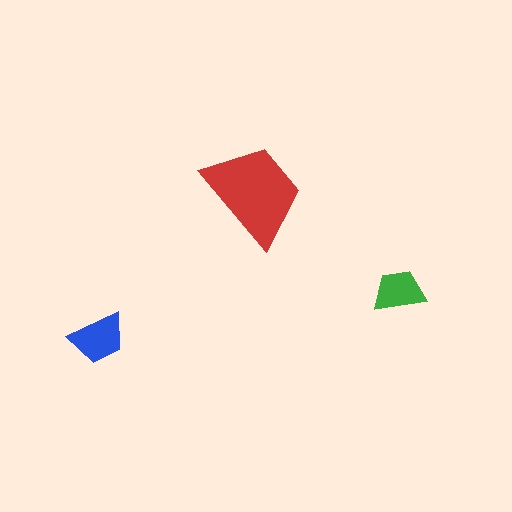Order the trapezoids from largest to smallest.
the red one, the blue one, the green one.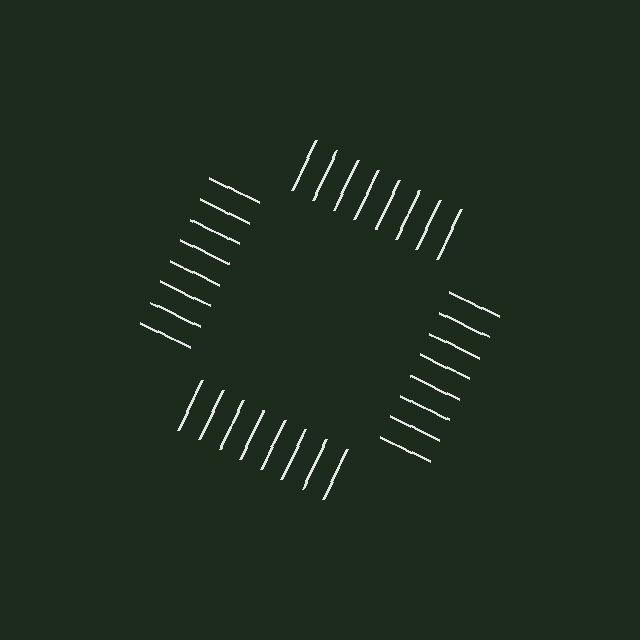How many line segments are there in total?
32 — 8 along each of the 4 edges.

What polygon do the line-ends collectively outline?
An illusory square — the line segments terminate on its edges but no continuous stroke is drawn.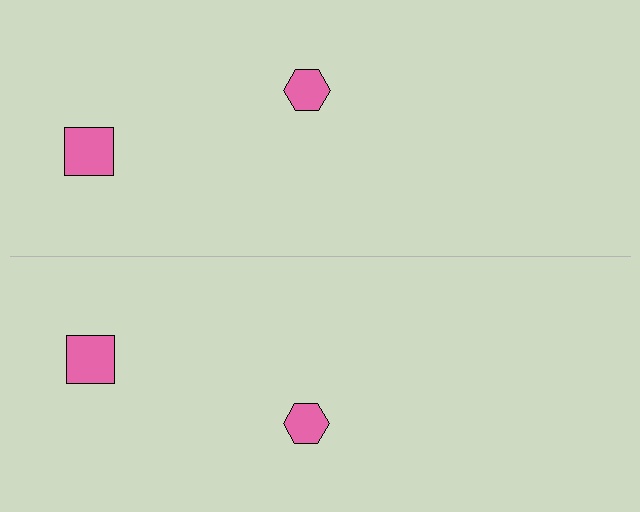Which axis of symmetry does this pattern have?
The pattern has a horizontal axis of symmetry running through the center of the image.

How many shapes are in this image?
There are 4 shapes in this image.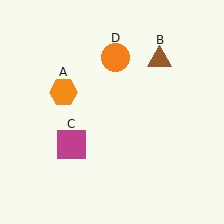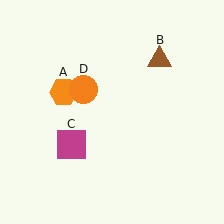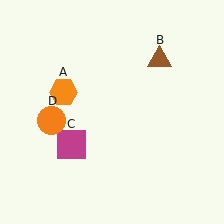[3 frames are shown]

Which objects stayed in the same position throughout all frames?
Orange hexagon (object A) and brown triangle (object B) and magenta square (object C) remained stationary.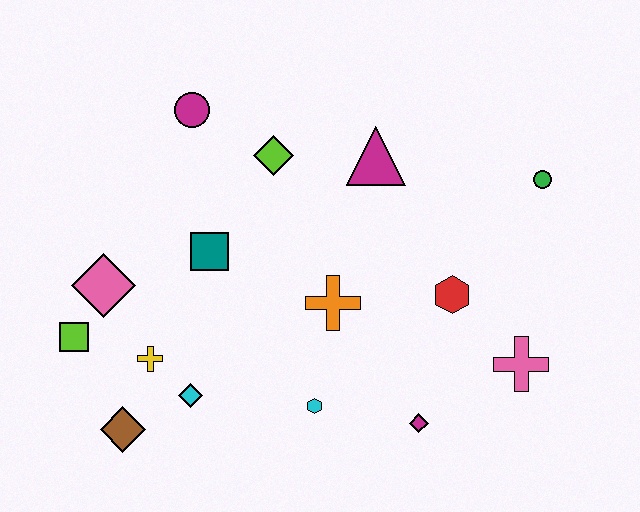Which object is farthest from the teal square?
The green circle is farthest from the teal square.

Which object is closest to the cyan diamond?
The yellow cross is closest to the cyan diamond.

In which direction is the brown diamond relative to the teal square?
The brown diamond is below the teal square.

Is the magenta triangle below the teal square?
No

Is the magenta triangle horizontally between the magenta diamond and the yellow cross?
Yes